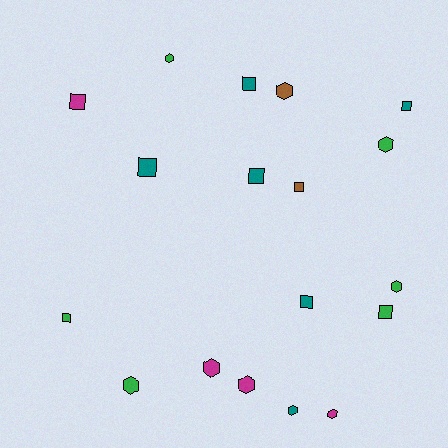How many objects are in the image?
There are 18 objects.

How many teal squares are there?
There are 5 teal squares.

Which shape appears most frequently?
Square, with 9 objects.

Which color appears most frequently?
Teal, with 6 objects.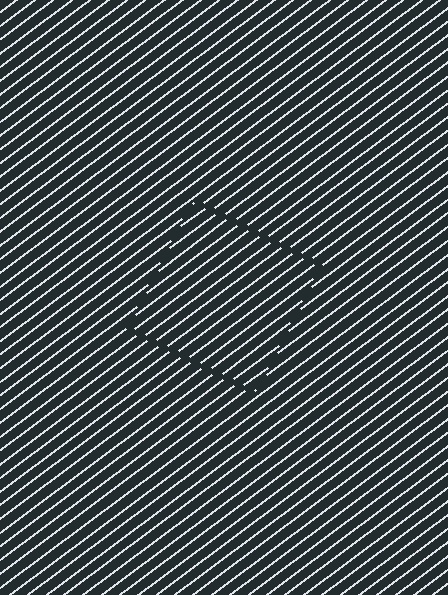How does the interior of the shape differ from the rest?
The interior of the shape contains the same grating, shifted by half a period — the contour is defined by the phase discontinuity where line-ends from the inner and outer gratings abut.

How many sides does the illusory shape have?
4 sides — the line-ends trace a square.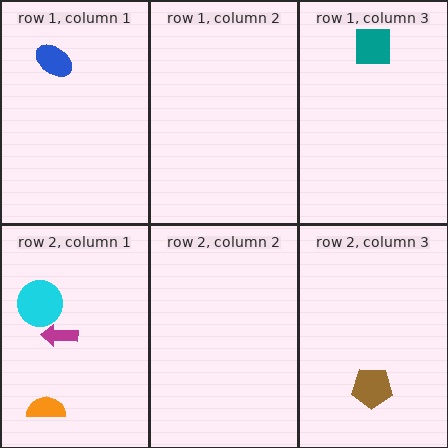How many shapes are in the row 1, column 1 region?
1.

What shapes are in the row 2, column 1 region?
The magenta arrow, the cyan circle, the orange semicircle.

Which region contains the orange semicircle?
The row 2, column 1 region.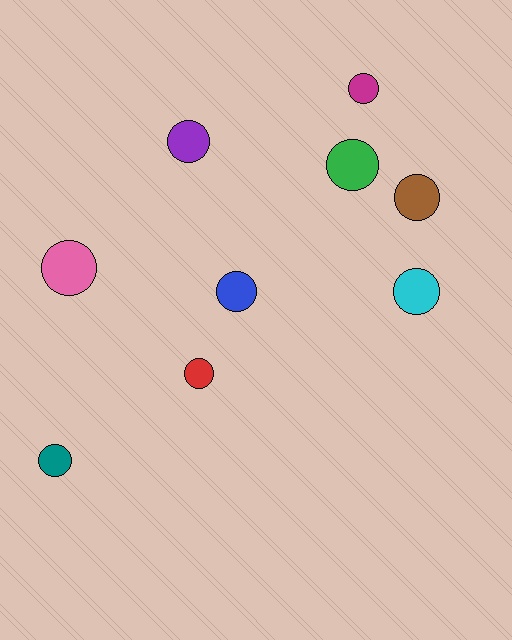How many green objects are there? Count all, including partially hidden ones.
There is 1 green object.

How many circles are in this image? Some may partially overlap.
There are 9 circles.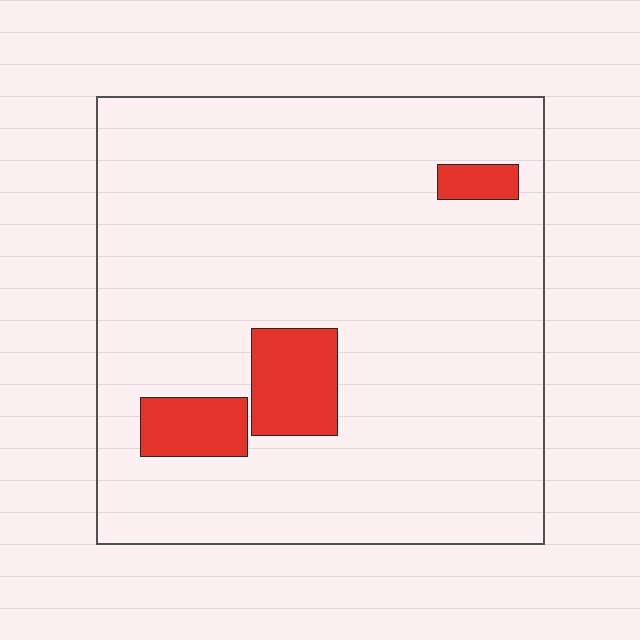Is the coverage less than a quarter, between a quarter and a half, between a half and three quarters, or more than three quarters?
Less than a quarter.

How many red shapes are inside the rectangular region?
3.